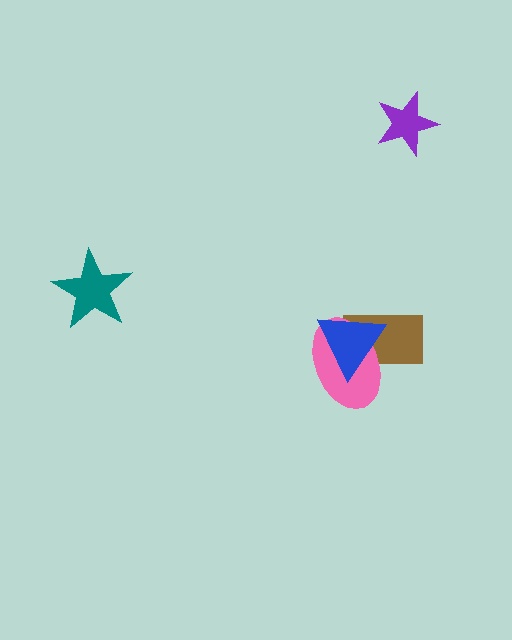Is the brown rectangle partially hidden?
Yes, it is partially covered by another shape.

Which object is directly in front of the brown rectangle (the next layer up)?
The pink ellipse is directly in front of the brown rectangle.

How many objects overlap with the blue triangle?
2 objects overlap with the blue triangle.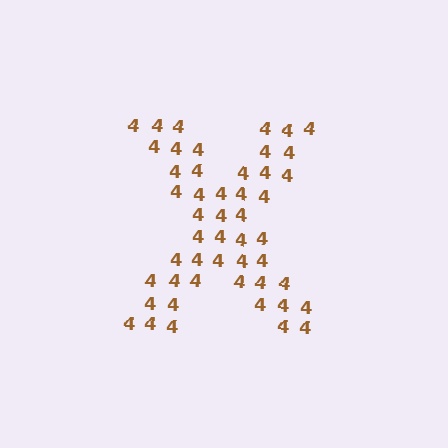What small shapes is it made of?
It is made of small digit 4's.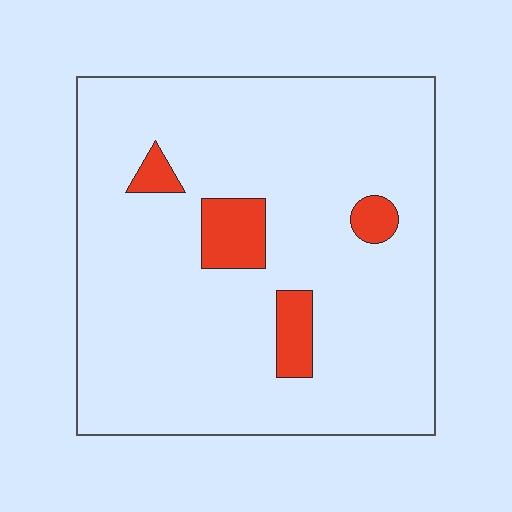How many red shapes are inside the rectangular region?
4.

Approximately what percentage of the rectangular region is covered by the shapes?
Approximately 10%.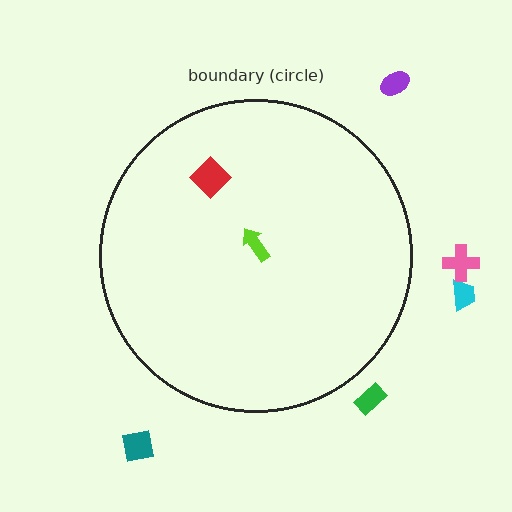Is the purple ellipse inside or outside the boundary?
Outside.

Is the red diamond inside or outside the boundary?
Inside.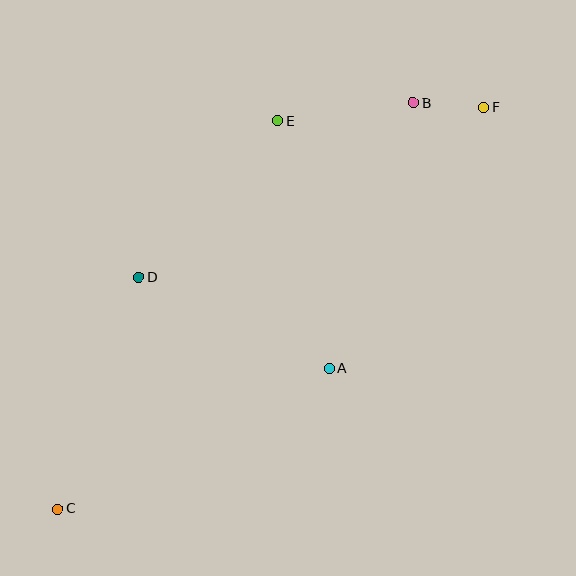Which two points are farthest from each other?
Points C and F are farthest from each other.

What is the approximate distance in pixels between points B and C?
The distance between B and C is approximately 540 pixels.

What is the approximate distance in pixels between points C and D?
The distance between C and D is approximately 245 pixels.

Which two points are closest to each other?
Points B and F are closest to each other.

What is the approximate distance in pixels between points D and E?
The distance between D and E is approximately 209 pixels.